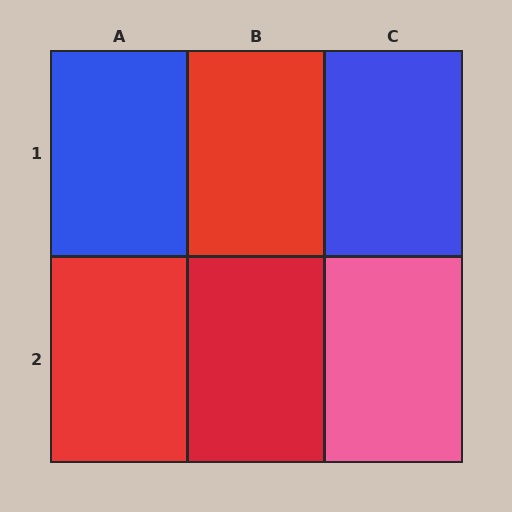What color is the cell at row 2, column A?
Red.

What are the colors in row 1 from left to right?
Blue, red, blue.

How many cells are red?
3 cells are red.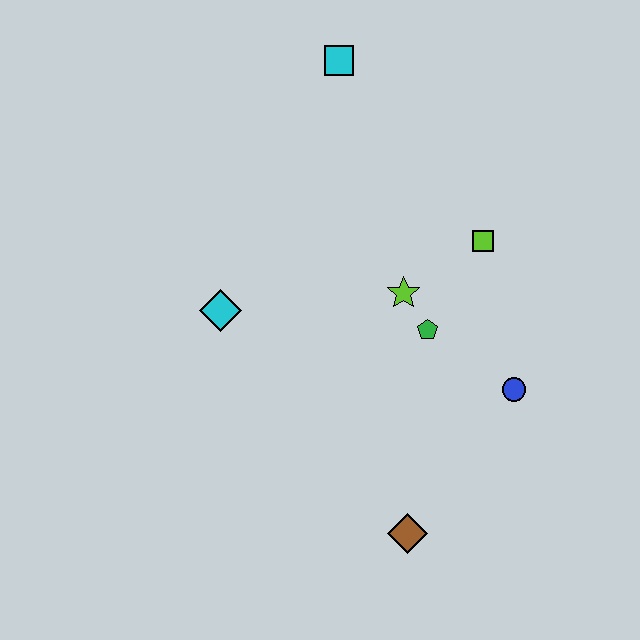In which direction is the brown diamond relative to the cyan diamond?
The brown diamond is below the cyan diamond.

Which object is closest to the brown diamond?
The blue circle is closest to the brown diamond.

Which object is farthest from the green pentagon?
The cyan square is farthest from the green pentagon.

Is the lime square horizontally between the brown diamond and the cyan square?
No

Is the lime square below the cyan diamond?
No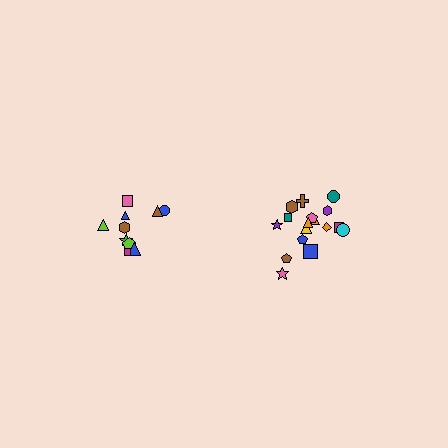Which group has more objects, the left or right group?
The right group.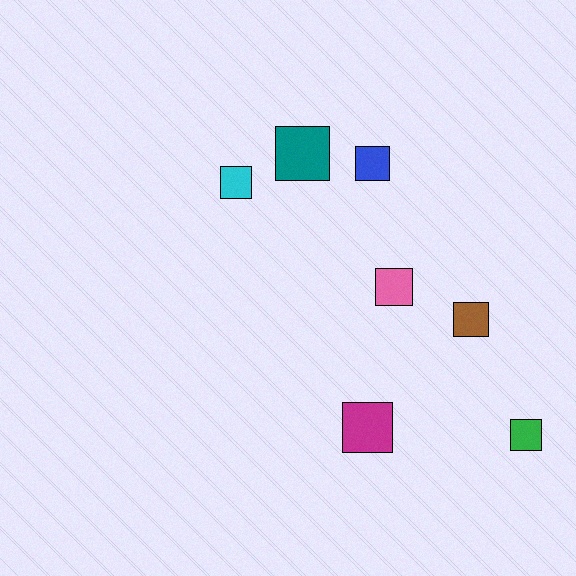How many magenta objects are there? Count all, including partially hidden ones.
There is 1 magenta object.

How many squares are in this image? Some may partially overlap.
There are 7 squares.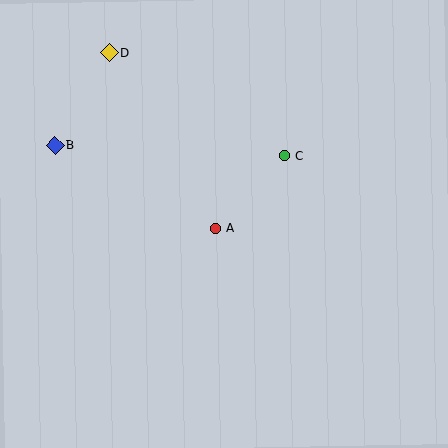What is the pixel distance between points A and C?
The distance between A and C is 100 pixels.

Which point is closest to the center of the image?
Point A at (215, 228) is closest to the center.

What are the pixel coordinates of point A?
Point A is at (215, 228).